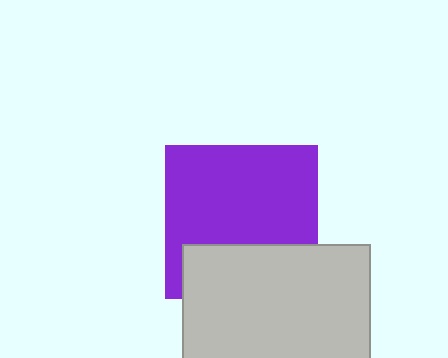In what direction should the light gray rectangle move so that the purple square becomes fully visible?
The light gray rectangle should move down. That is the shortest direction to clear the overlap and leave the purple square fully visible.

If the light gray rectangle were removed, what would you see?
You would see the complete purple square.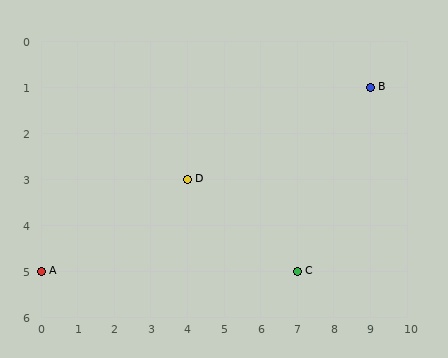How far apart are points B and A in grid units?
Points B and A are 9 columns and 4 rows apart (about 9.8 grid units diagonally).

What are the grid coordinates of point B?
Point B is at grid coordinates (9, 1).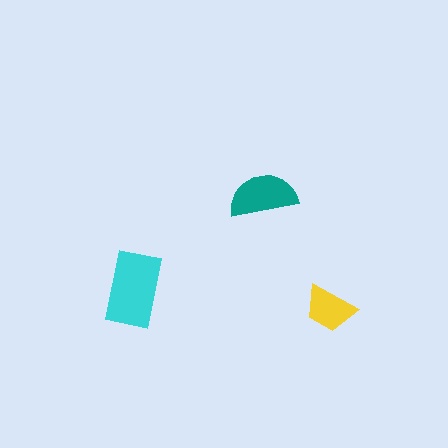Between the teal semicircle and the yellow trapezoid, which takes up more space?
The teal semicircle.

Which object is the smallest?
The yellow trapezoid.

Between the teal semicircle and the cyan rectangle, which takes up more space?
The cyan rectangle.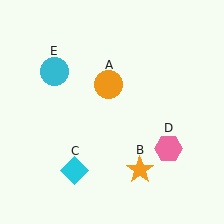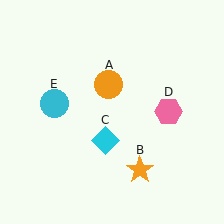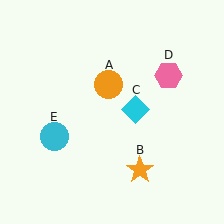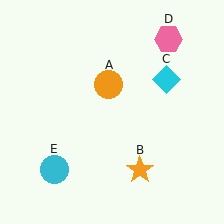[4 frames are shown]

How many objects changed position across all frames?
3 objects changed position: cyan diamond (object C), pink hexagon (object D), cyan circle (object E).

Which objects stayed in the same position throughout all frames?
Orange circle (object A) and orange star (object B) remained stationary.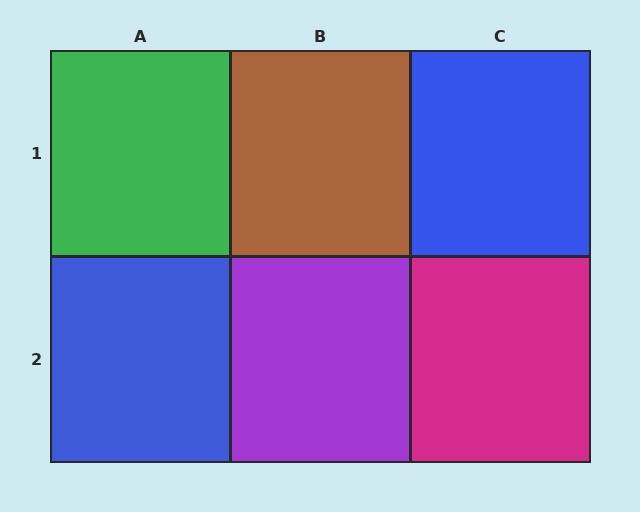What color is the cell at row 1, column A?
Green.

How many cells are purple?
1 cell is purple.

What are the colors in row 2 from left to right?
Blue, purple, magenta.